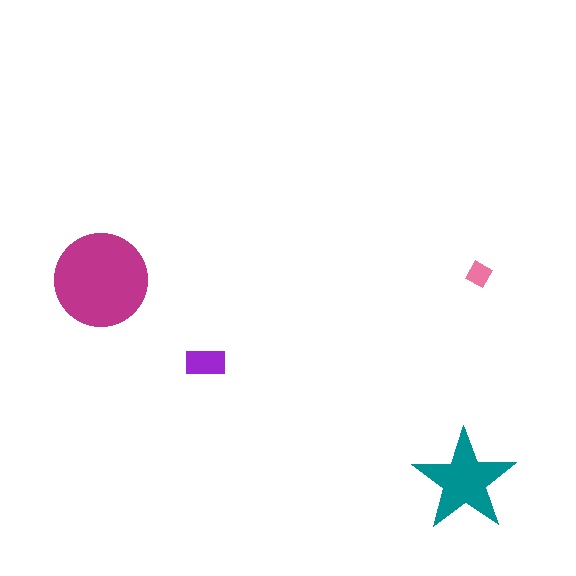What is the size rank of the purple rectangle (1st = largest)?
3rd.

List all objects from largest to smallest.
The magenta circle, the teal star, the purple rectangle, the pink diamond.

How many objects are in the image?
There are 4 objects in the image.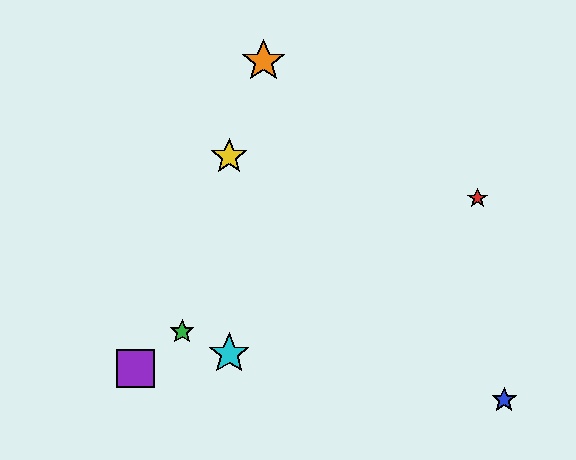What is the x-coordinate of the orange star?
The orange star is at x≈263.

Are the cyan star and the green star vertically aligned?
No, the cyan star is at x≈229 and the green star is at x≈182.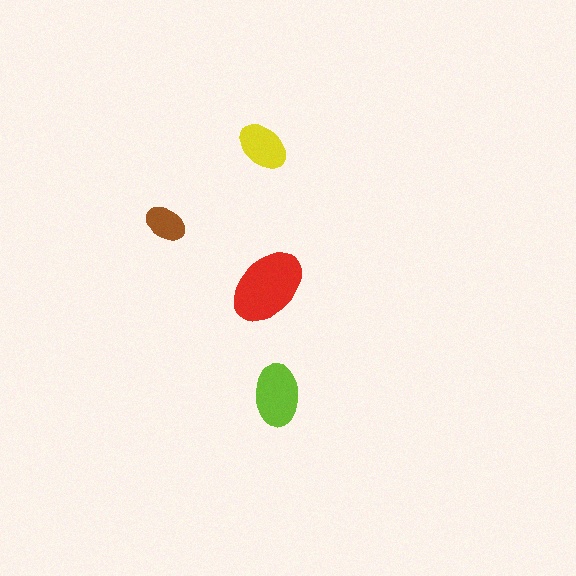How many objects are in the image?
There are 4 objects in the image.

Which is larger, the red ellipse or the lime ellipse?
The red one.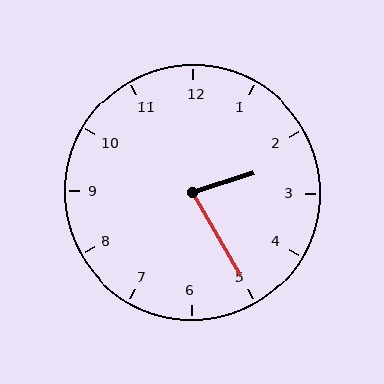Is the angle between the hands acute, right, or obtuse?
It is acute.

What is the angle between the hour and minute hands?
Approximately 78 degrees.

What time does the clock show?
2:25.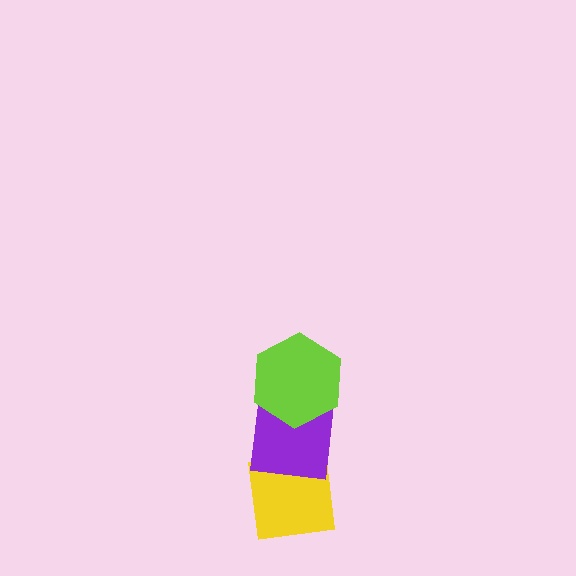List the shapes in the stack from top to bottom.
From top to bottom: the lime hexagon, the purple square, the yellow square.